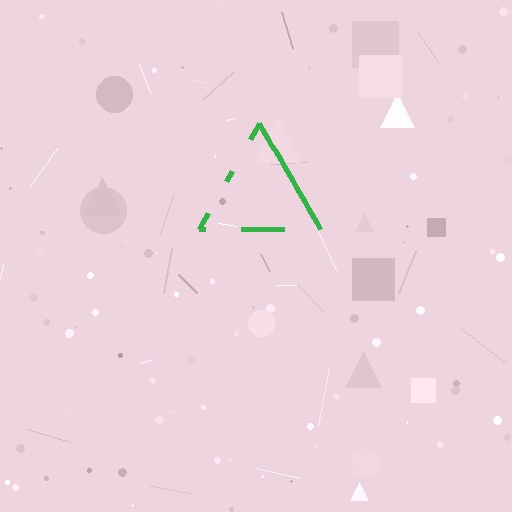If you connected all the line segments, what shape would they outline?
They would outline a triangle.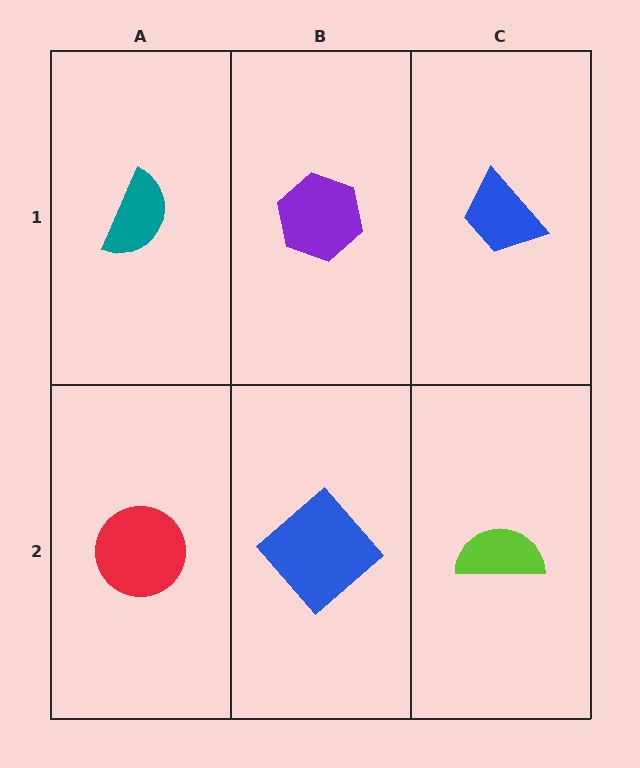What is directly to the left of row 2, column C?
A blue diamond.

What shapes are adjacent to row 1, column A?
A red circle (row 2, column A), a purple hexagon (row 1, column B).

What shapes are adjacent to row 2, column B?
A purple hexagon (row 1, column B), a red circle (row 2, column A), a lime semicircle (row 2, column C).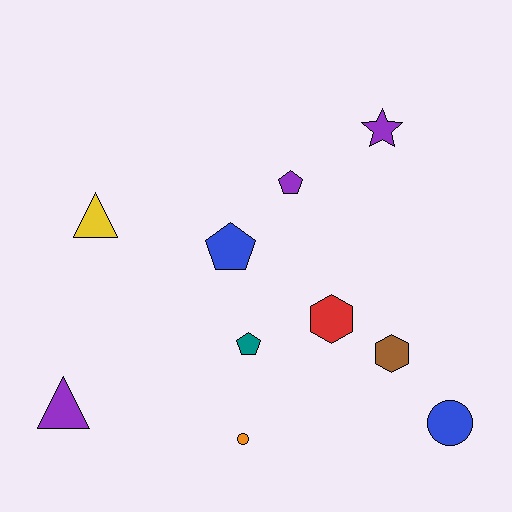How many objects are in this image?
There are 10 objects.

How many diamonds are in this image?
There are no diamonds.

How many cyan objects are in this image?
There are no cyan objects.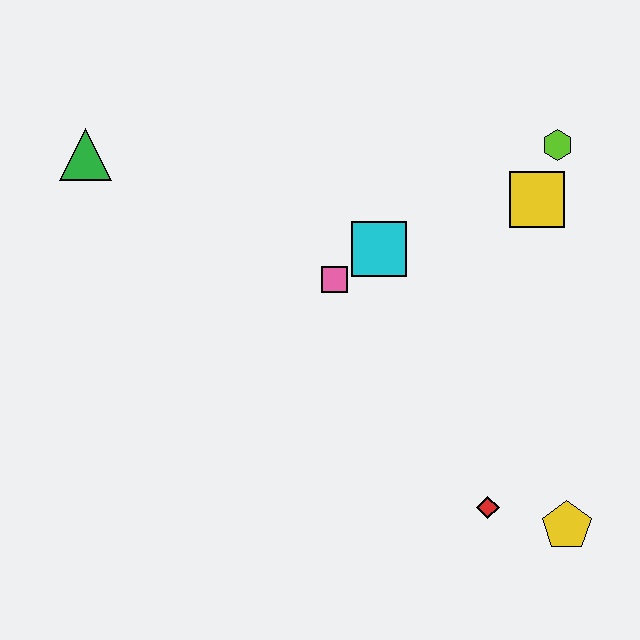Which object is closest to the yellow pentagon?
The red diamond is closest to the yellow pentagon.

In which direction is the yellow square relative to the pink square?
The yellow square is to the right of the pink square.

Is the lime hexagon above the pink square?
Yes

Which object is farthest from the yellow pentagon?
The green triangle is farthest from the yellow pentagon.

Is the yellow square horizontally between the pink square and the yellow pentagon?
Yes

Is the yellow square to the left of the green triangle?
No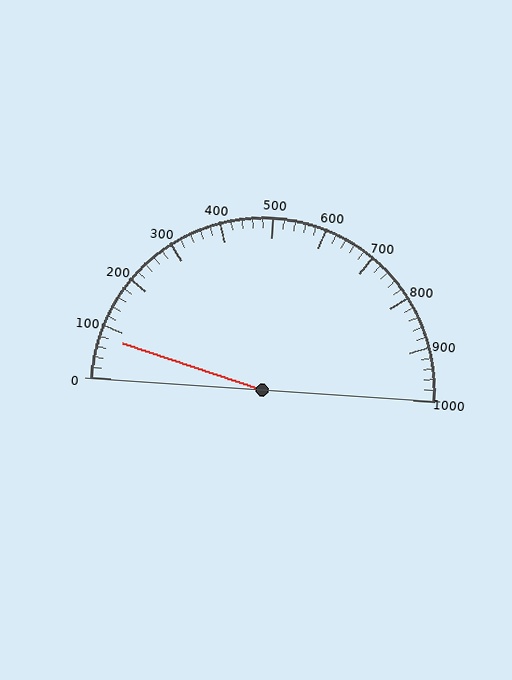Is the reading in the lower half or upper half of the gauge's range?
The reading is in the lower half of the range (0 to 1000).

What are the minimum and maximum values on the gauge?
The gauge ranges from 0 to 1000.